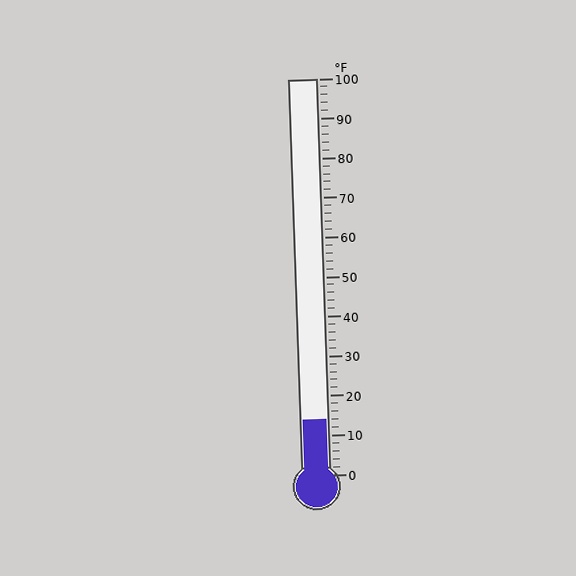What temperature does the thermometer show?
The thermometer shows approximately 14°F.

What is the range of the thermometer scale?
The thermometer scale ranges from 0°F to 100°F.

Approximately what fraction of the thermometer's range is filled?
The thermometer is filled to approximately 15% of its range.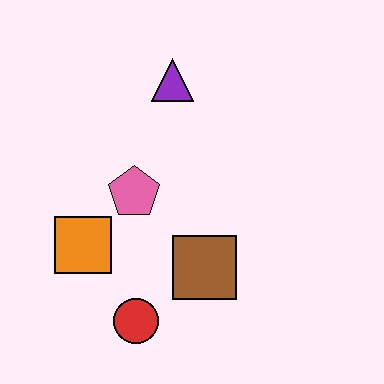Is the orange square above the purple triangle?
No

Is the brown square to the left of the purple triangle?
No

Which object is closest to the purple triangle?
The pink pentagon is closest to the purple triangle.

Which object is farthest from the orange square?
The purple triangle is farthest from the orange square.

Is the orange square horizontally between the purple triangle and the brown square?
No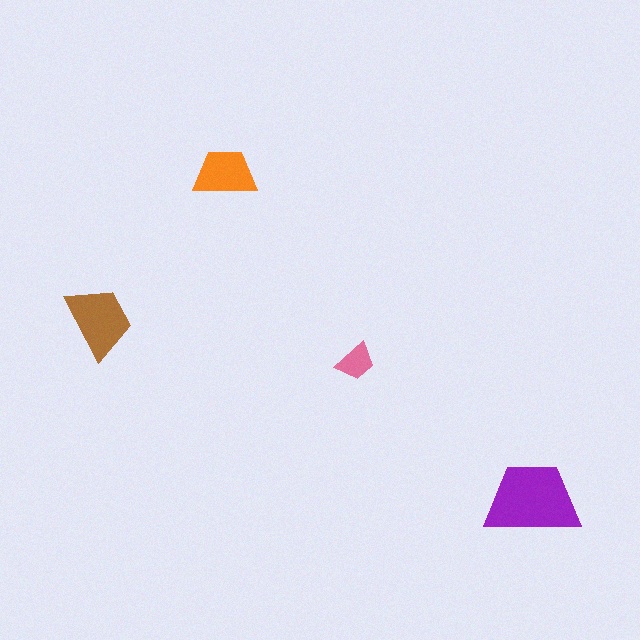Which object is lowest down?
The purple trapezoid is bottommost.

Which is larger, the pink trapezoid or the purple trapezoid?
The purple one.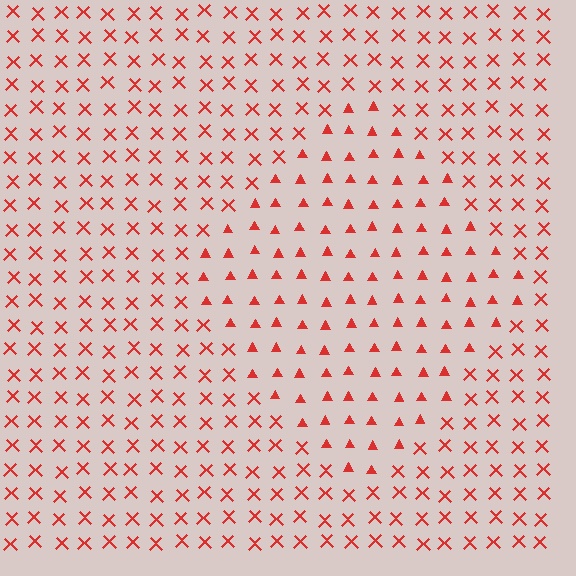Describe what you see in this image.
The image is filled with small red elements arranged in a uniform grid. A diamond-shaped region contains triangles, while the surrounding area contains X marks. The boundary is defined purely by the change in element shape.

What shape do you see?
I see a diamond.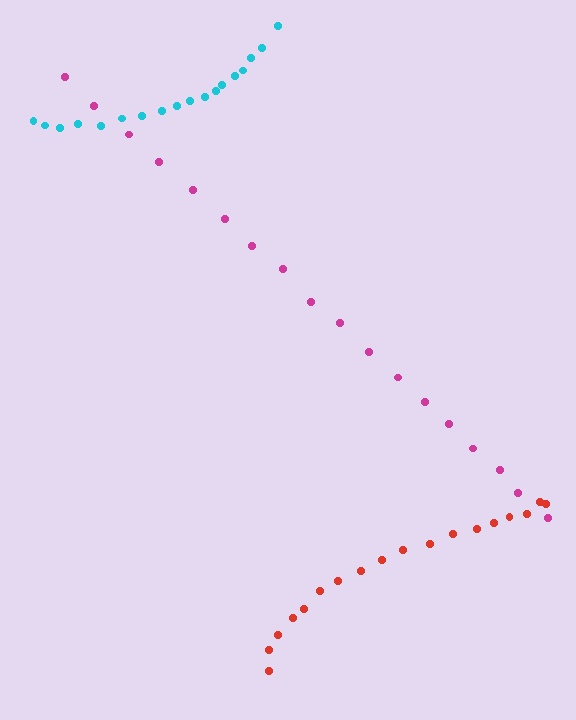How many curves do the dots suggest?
There are 3 distinct paths.